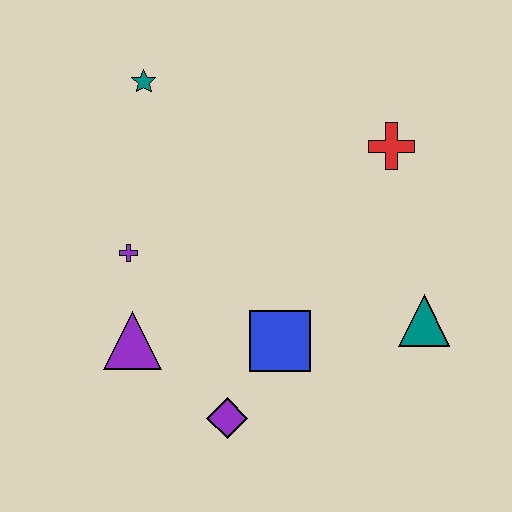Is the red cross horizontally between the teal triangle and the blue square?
Yes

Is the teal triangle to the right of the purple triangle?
Yes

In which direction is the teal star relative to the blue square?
The teal star is above the blue square.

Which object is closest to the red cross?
The teal triangle is closest to the red cross.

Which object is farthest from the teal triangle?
The teal star is farthest from the teal triangle.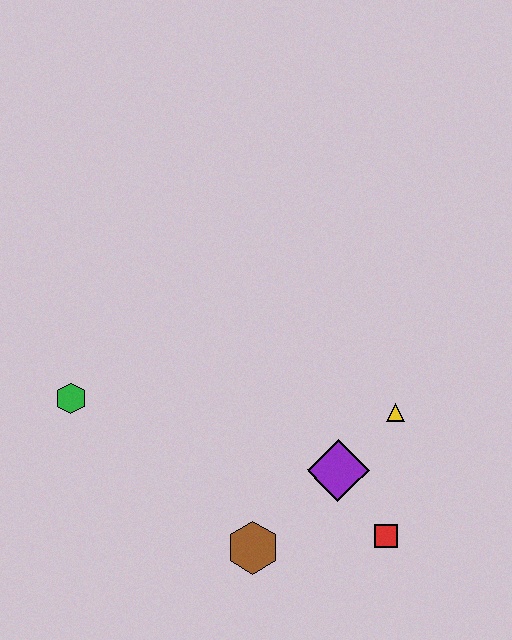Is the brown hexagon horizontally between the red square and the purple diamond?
No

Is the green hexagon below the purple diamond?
No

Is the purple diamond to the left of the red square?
Yes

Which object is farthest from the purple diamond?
The green hexagon is farthest from the purple diamond.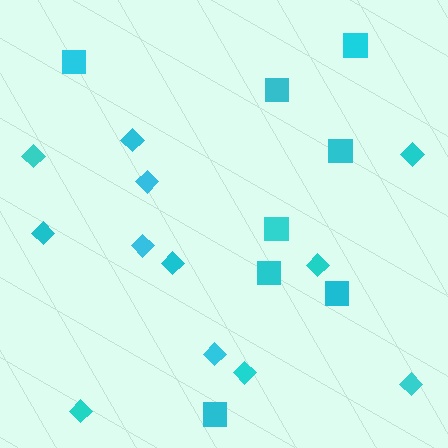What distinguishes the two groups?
There are 2 groups: one group of squares (8) and one group of diamonds (12).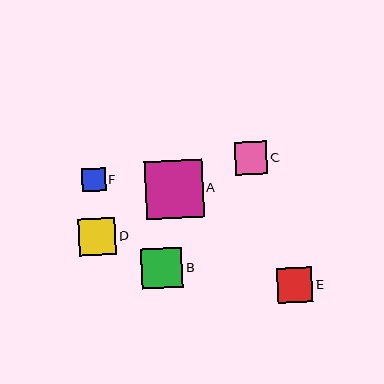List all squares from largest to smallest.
From largest to smallest: A, B, D, E, C, F.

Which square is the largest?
Square A is the largest with a size of approximately 58 pixels.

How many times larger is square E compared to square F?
Square E is approximately 1.5 times the size of square F.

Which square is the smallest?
Square F is the smallest with a size of approximately 24 pixels.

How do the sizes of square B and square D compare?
Square B and square D are approximately the same size.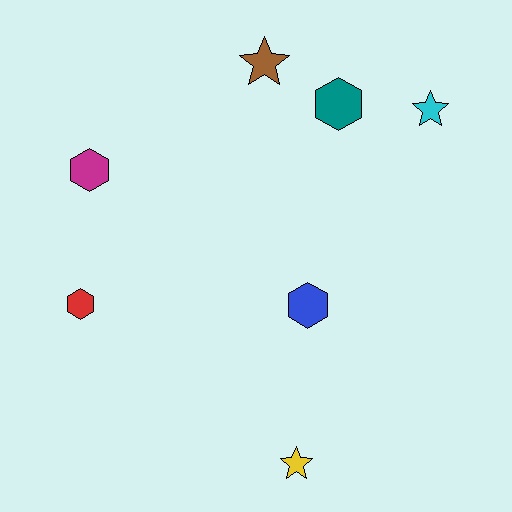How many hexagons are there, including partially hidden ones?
There are 4 hexagons.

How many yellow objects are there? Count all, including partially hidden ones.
There is 1 yellow object.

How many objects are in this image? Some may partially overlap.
There are 7 objects.